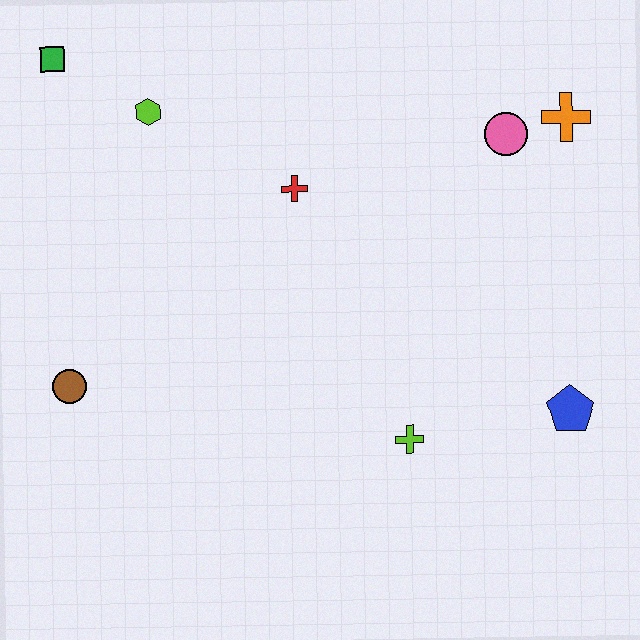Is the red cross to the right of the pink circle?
No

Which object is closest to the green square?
The lime hexagon is closest to the green square.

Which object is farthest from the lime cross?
The green square is farthest from the lime cross.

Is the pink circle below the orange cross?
Yes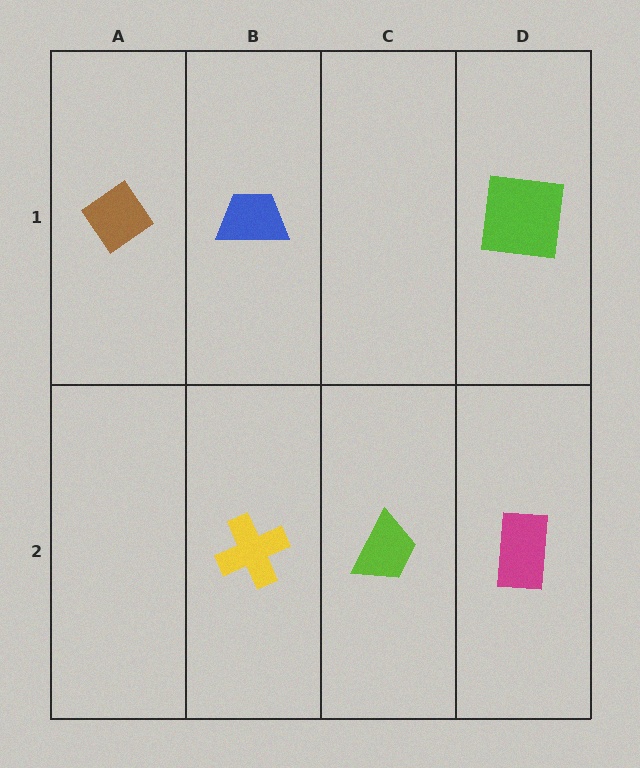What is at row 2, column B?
A yellow cross.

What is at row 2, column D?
A magenta rectangle.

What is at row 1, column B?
A blue trapezoid.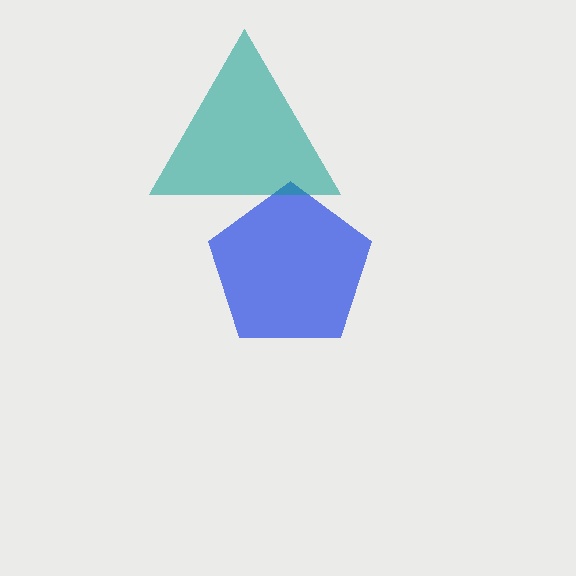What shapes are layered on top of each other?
The layered shapes are: a blue pentagon, a teal triangle.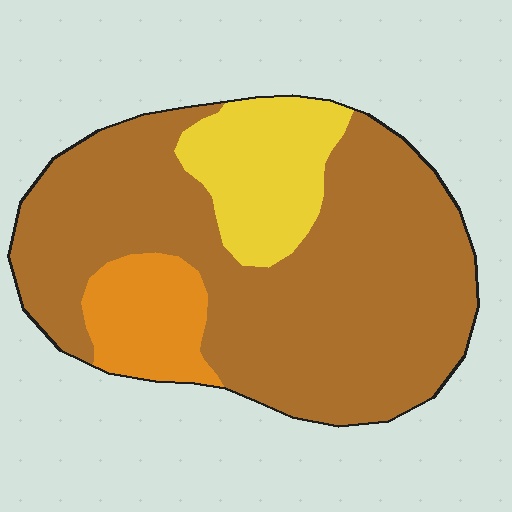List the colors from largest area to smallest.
From largest to smallest: brown, yellow, orange.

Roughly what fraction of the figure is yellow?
Yellow covers roughly 15% of the figure.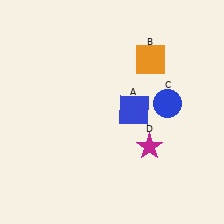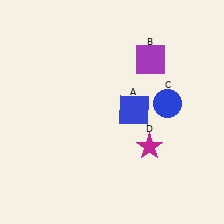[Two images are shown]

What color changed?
The square (B) changed from orange in Image 1 to purple in Image 2.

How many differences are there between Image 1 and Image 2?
There is 1 difference between the two images.